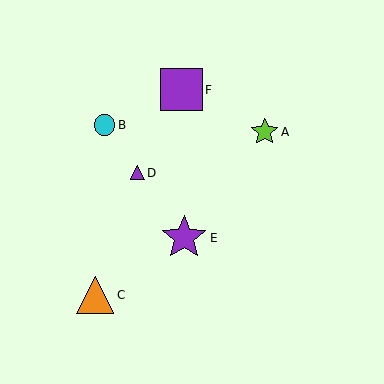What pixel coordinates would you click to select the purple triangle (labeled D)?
Click at (137, 173) to select the purple triangle D.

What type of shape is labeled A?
Shape A is a lime star.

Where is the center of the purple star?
The center of the purple star is at (184, 238).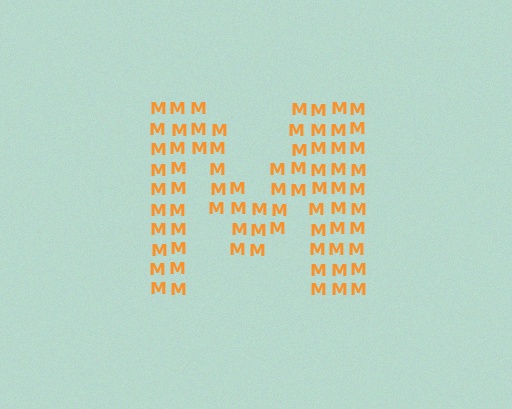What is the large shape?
The large shape is the letter M.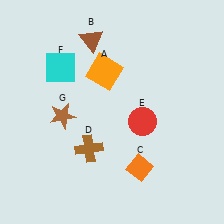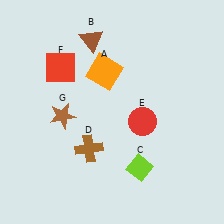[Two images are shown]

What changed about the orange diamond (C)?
In Image 1, C is orange. In Image 2, it changed to lime.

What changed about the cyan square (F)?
In Image 1, F is cyan. In Image 2, it changed to red.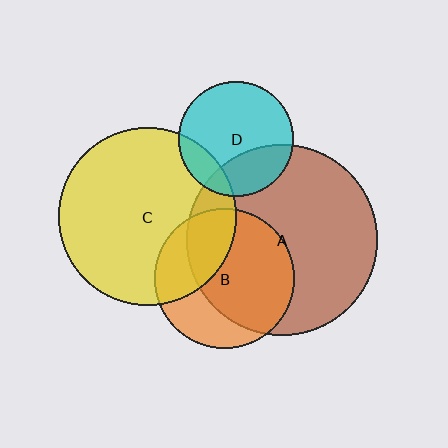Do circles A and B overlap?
Yes.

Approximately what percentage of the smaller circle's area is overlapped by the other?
Approximately 65%.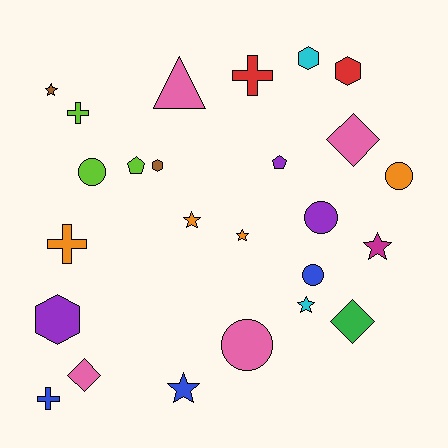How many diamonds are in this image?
There are 3 diamonds.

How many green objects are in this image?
There is 1 green object.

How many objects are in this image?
There are 25 objects.